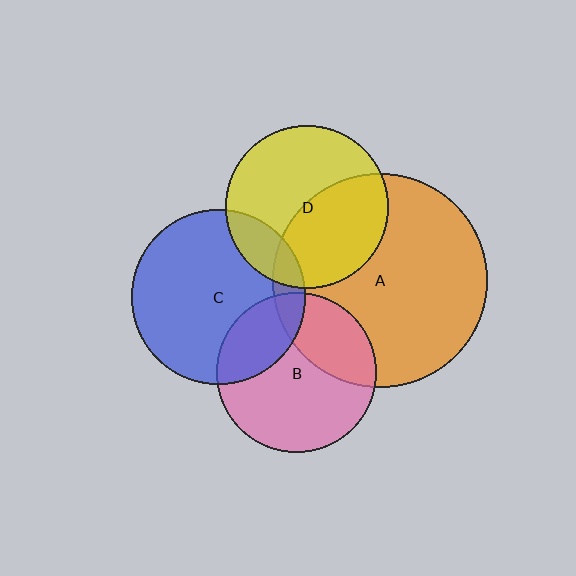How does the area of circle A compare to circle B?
Approximately 1.8 times.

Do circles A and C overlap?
Yes.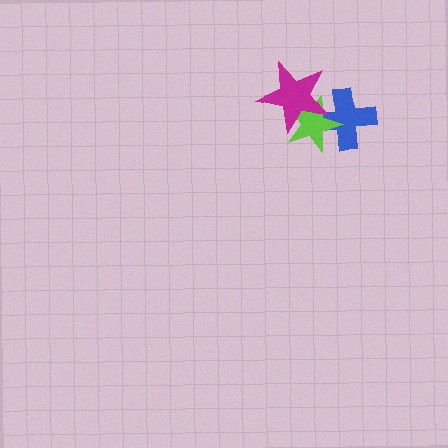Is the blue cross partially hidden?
Yes, it is partially covered by another shape.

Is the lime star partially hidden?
Yes, it is partially covered by another shape.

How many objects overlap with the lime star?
2 objects overlap with the lime star.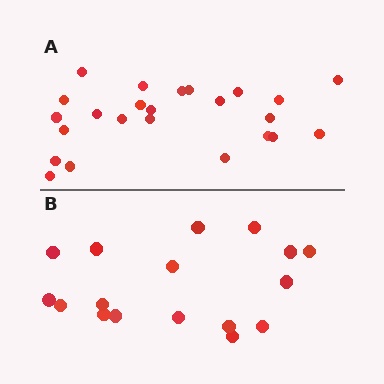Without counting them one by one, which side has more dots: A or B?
Region A (the top region) has more dots.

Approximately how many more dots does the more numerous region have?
Region A has roughly 8 or so more dots than region B.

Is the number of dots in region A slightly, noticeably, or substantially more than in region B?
Region A has noticeably more, but not dramatically so. The ratio is roughly 1.4 to 1.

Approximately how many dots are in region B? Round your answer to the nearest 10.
About 20 dots. (The exact count is 17, which rounds to 20.)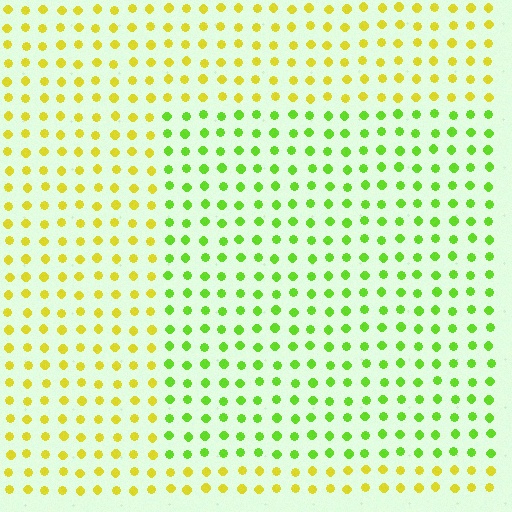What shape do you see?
I see a rectangle.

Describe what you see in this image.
The image is filled with small yellow elements in a uniform arrangement. A rectangle-shaped region is visible where the elements are tinted to a slightly different hue, forming a subtle color boundary.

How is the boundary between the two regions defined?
The boundary is defined purely by a slight shift in hue (about 42 degrees). Spacing, size, and orientation are identical on both sides.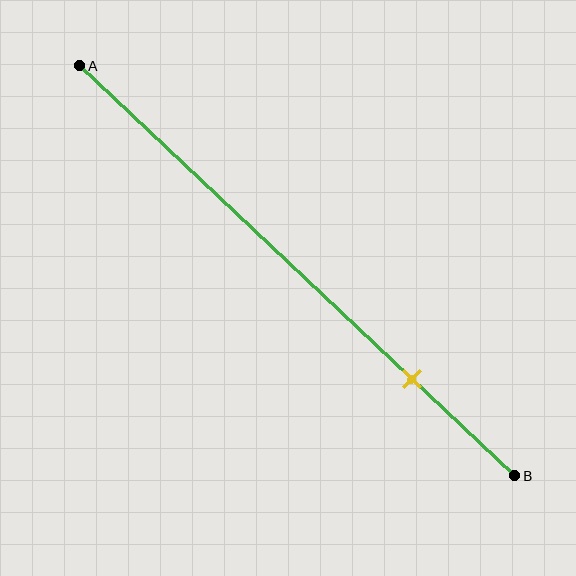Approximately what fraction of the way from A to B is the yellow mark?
The yellow mark is approximately 75% of the way from A to B.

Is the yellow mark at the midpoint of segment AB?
No, the mark is at about 75% from A, not at the 50% midpoint.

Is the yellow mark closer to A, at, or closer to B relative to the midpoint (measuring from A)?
The yellow mark is closer to point B than the midpoint of segment AB.